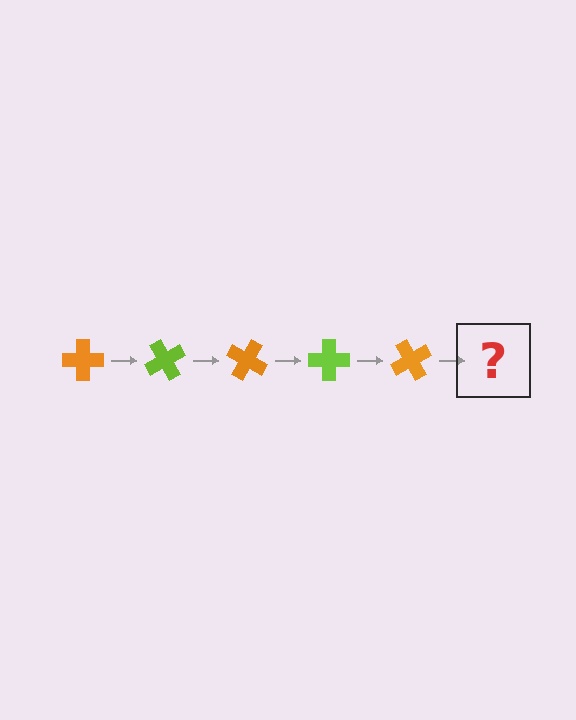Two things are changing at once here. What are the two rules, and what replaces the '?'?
The two rules are that it rotates 60 degrees each step and the color cycles through orange and lime. The '?' should be a lime cross, rotated 300 degrees from the start.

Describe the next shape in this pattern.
It should be a lime cross, rotated 300 degrees from the start.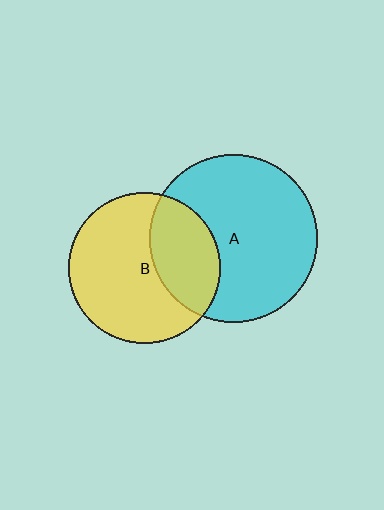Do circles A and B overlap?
Yes.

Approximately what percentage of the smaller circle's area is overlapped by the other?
Approximately 35%.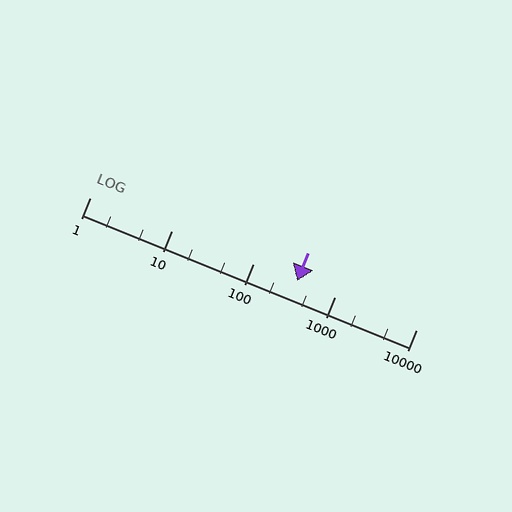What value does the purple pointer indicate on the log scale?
The pointer indicates approximately 350.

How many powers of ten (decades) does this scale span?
The scale spans 4 decades, from 1 to 10000.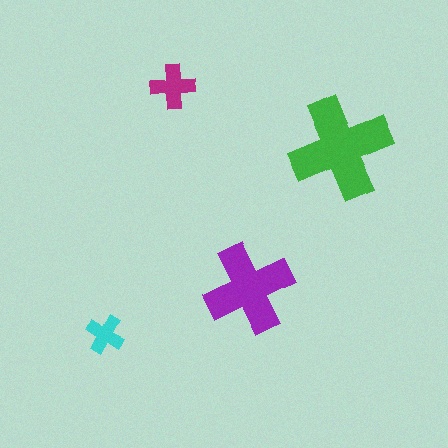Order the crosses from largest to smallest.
the green one, the purple one, the magenta one, the cyan one.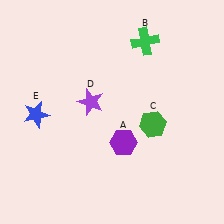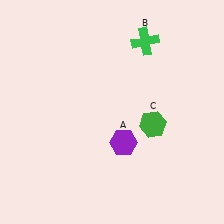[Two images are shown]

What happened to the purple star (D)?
The purple star (D) was removed in Image 2. It was in the top-left area of Image 1.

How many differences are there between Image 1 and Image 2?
There are 2 differences between the two images.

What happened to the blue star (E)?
The blue star (E) was removed in Image 2. It was in the bottom-left area of Image 1.